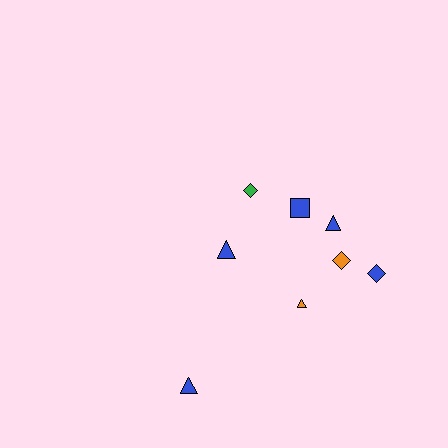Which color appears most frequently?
Blue, with 5 objects.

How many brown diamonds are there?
There are no brown diamonds.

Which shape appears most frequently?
Triangle, with 4 objects.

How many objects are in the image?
There are 8 objects.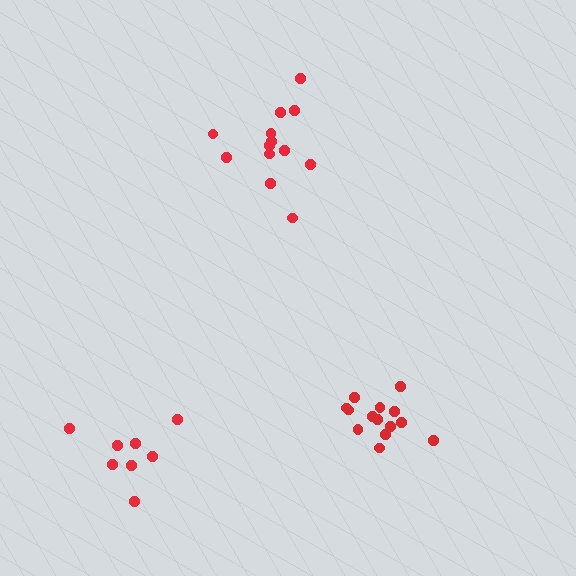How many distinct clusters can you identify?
There are 3 distinct clusters.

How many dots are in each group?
Group 1: 13 dots, Group 2: 14 dots, Group 3: 8 dots (35 total).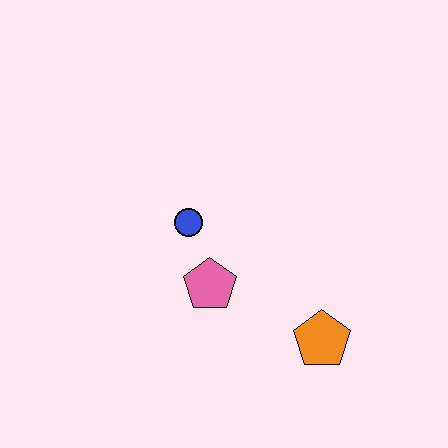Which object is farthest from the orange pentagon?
The blue circle is farthest from the orange pentagon.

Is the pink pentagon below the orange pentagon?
No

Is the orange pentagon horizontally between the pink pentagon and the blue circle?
No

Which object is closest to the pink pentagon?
The blue circle is closest to the pink pentagon.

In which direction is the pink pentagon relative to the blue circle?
The pink pentagon is below the blue circle.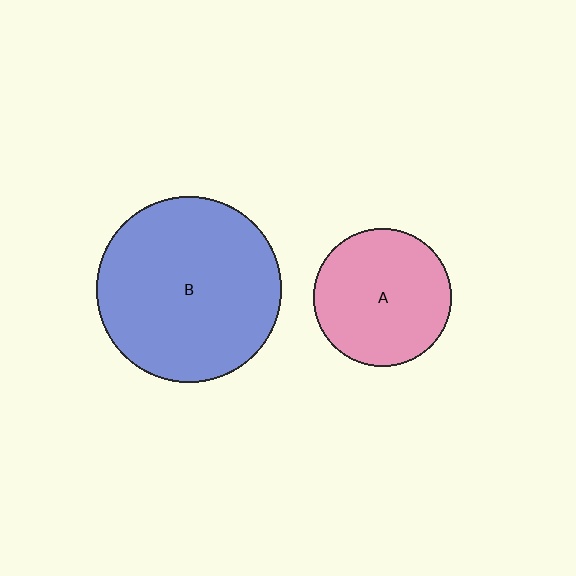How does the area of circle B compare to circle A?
Approximately 1.8 times.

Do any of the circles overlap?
No, none of the circles overlap.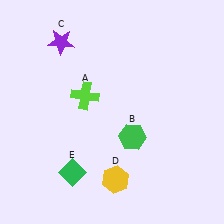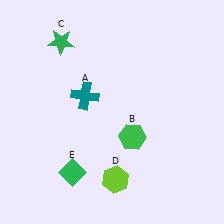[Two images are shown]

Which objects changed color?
A changed from lime to teal. C changed from purple to green. D changed from yellow to lime.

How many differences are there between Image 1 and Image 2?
There are 3 differences between the two images.